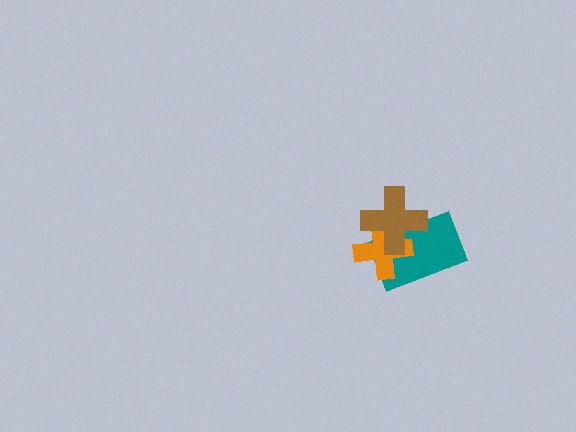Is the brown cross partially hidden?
No, no other shape covers it.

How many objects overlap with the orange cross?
2 objects overlap with the orange cross.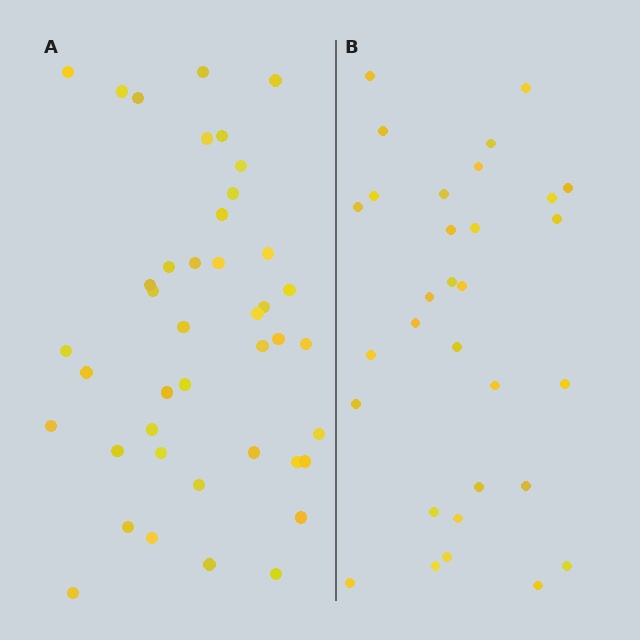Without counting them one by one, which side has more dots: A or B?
Region A (the left region) has more dots.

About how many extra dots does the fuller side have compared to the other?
Region A has roughly 12 or so more dots than region B.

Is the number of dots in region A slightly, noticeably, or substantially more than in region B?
Region A has noticeably more, but not dramatically so. The ratio is roughly 1.4 to 1.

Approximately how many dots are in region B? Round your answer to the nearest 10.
About 30 dots. (The exact count is 31, which rounds to 30.)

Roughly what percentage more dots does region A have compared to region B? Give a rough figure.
About 35% more.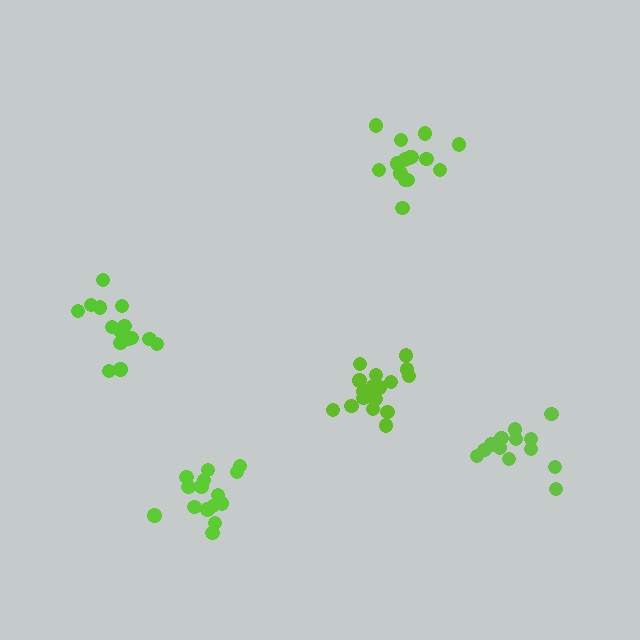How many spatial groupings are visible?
There are 5 spatial groupings.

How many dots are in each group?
Group 1: 19 dots, Group 2: 15 dots, Group 3: 15 dots, Group 4: 15 dots, Group 5: 13 dots (77 total).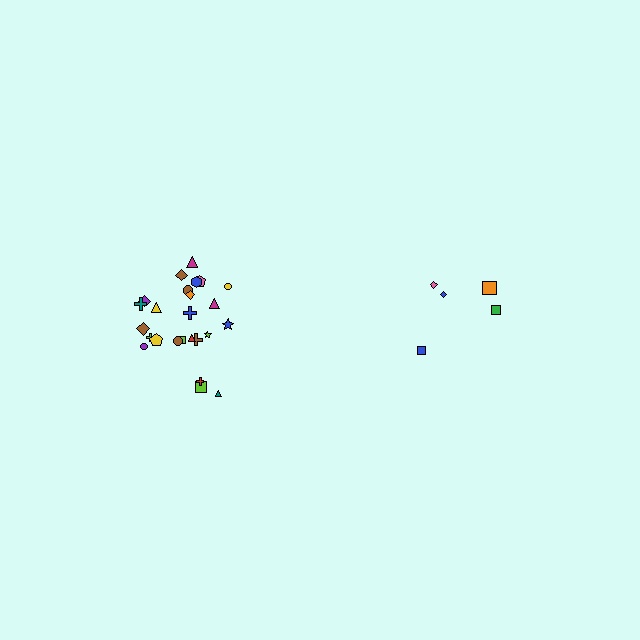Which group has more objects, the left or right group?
The left group.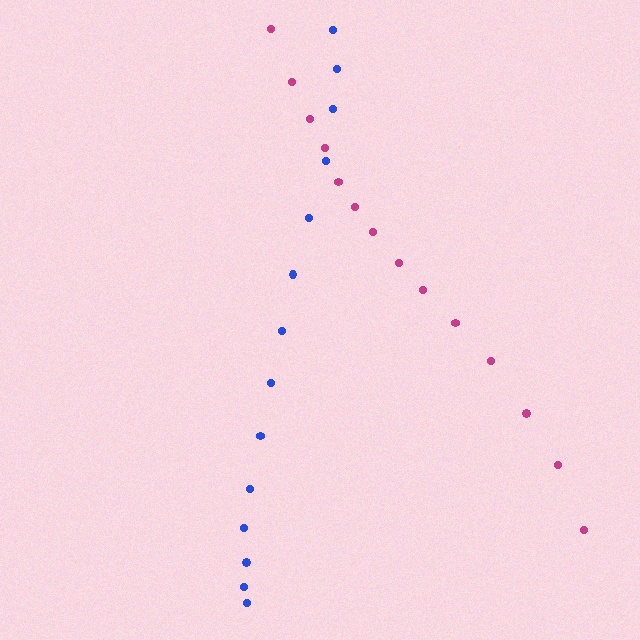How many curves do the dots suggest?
There are 2 distinct paths.